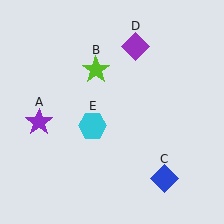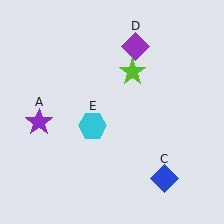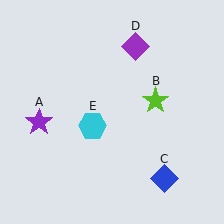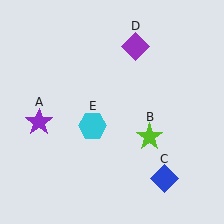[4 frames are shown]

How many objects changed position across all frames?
1 object changed position: lime star (object B).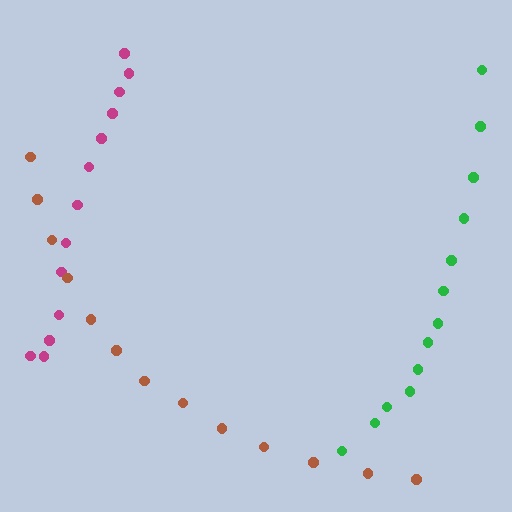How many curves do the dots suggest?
There are 3 distinct paths.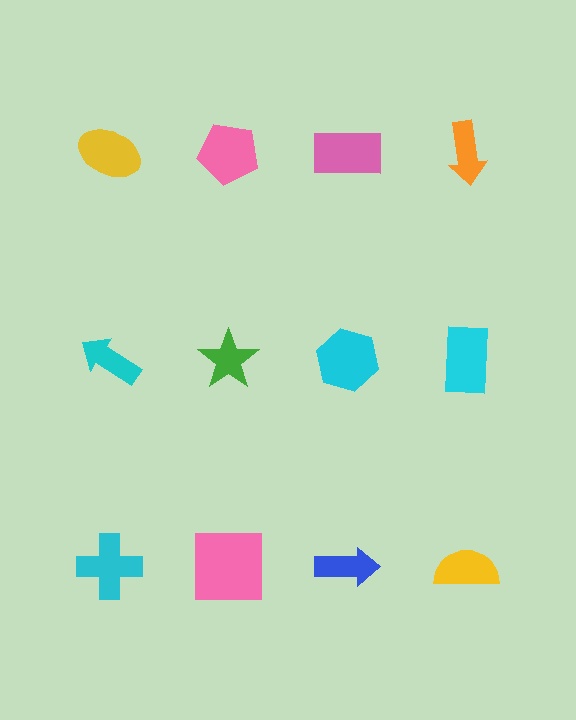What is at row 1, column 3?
A pink rectangle.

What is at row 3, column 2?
A pink square.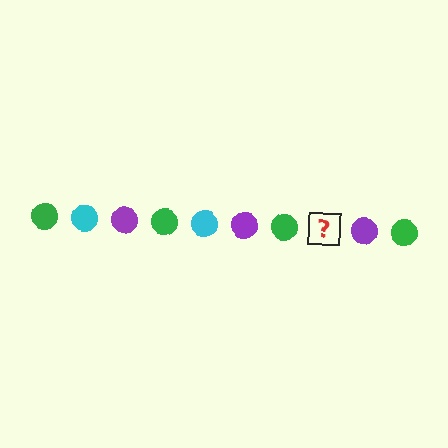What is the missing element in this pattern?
The missing element is a cyan circle.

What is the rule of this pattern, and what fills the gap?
The rule is that the pattern cycles through green, cyan, purple circles. The gap should be filled with a cyan circle.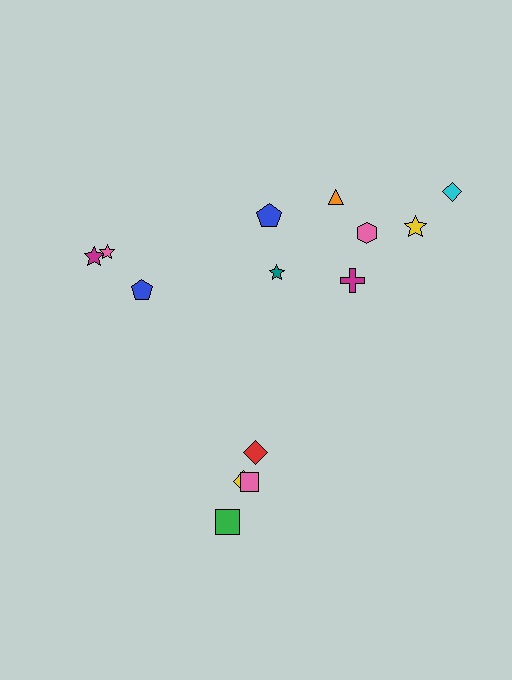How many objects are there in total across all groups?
There are 14 objects.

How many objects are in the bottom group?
There are 4 objects.